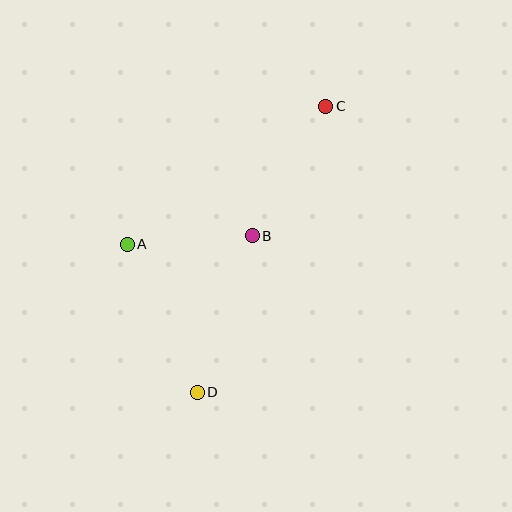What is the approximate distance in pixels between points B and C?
The distance between B and C is approximately 149 pixels.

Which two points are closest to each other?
Points A and B are closest to each other.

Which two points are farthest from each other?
Points C and D are farthest from each other.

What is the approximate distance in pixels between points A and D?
The distance between A and D is approximately 163 pixels.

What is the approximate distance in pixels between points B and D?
The distance between B and D is approximately 166 pixels.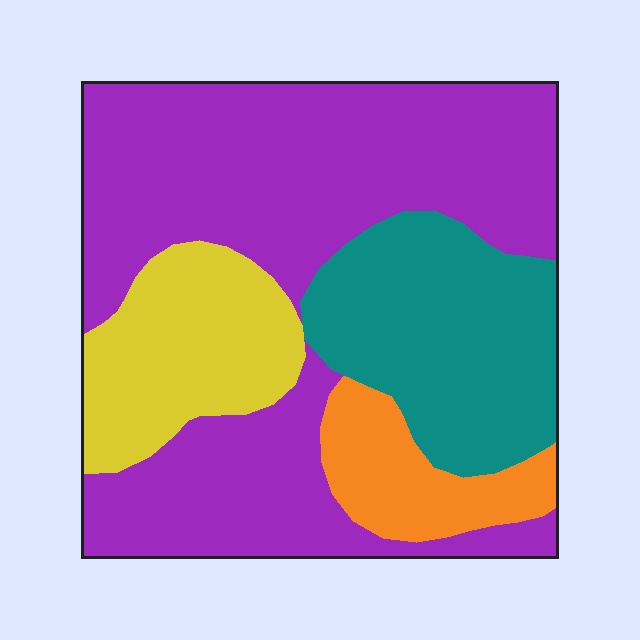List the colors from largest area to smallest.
From largest to smallest: purple, teal, yellow, orange.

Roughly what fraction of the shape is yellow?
Yellow takes up less than a quarter of the shape.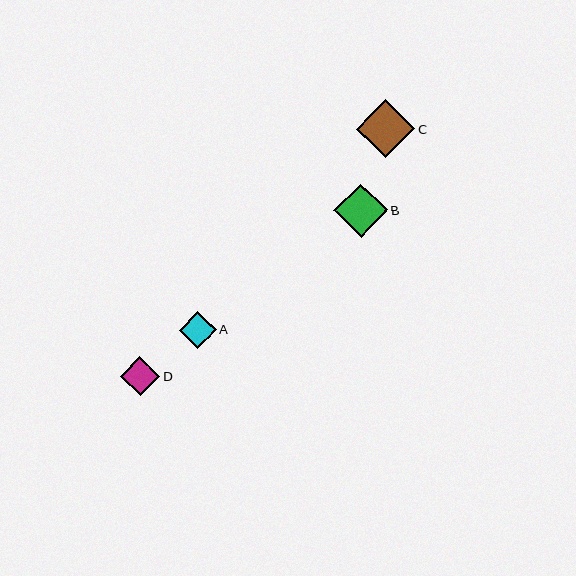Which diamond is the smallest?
Diamond A is the smallest with a size of approximately 37 pixels.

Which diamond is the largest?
Diamond C is the largest with a size of approximately 58 pixels.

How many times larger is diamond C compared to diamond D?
Diamond C is approximately 1.5 times the size of diamond D.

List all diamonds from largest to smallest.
From largest to smallest: C, B, D, A.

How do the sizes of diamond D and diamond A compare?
Diamond D and diamond A are approximately the same size.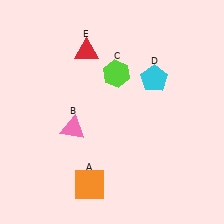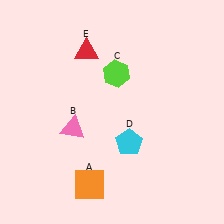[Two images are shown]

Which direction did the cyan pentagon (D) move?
The cyan pentagon (D) moved down.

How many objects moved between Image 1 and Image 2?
1 object moved between the two images.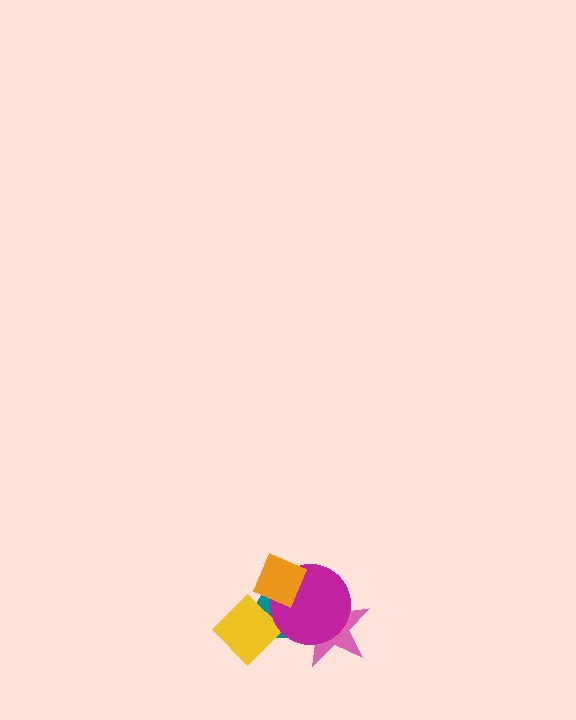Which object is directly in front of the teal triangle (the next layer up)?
The yellow diamond is directly in front of the teal triangle.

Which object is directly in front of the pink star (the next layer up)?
The teal triangle is directly in front of the pink star.